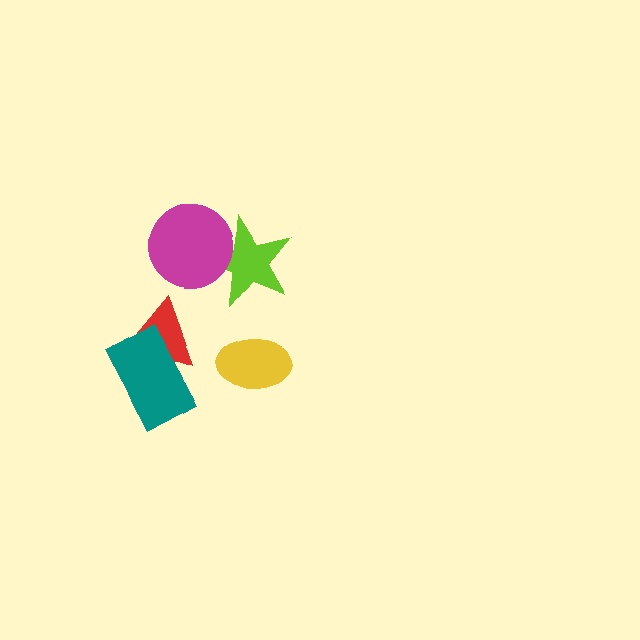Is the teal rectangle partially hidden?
No, no other shape covers it.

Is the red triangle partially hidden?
Yes, it is partially covered by another shape.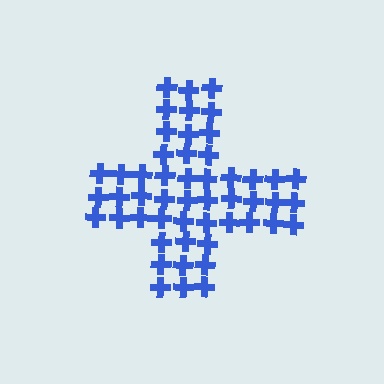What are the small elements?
The small elements are crosses.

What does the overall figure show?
The overall figure shows a cross.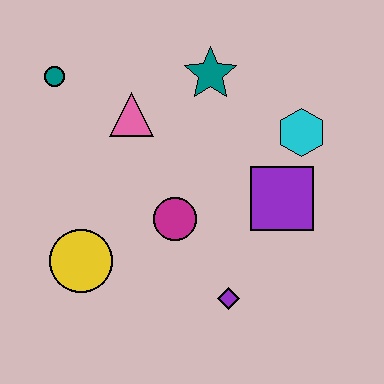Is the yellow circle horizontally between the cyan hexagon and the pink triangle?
No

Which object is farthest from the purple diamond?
The teal circle is farthest from the purple diamond.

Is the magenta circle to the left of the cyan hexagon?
Yes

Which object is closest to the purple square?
The cyan hexagon is closest to the purple square.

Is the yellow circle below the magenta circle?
Yes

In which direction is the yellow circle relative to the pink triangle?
The yellow circle is below the pink triangle.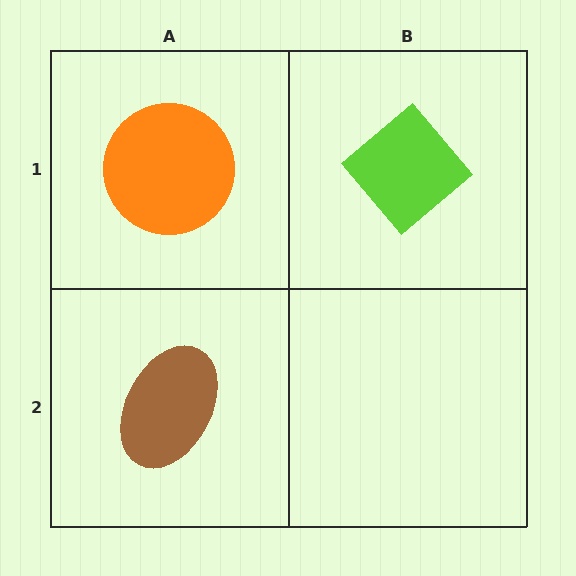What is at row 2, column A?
A brown ellipse.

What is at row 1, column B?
A lime diamond.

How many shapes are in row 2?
1 shape.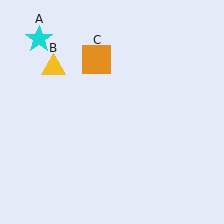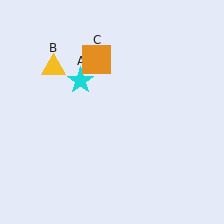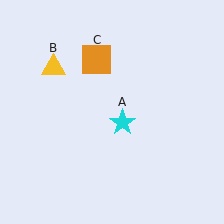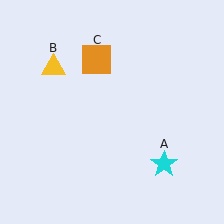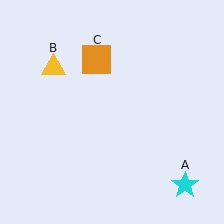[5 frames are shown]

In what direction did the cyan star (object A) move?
The cyan star (object A) moved down and to the right.